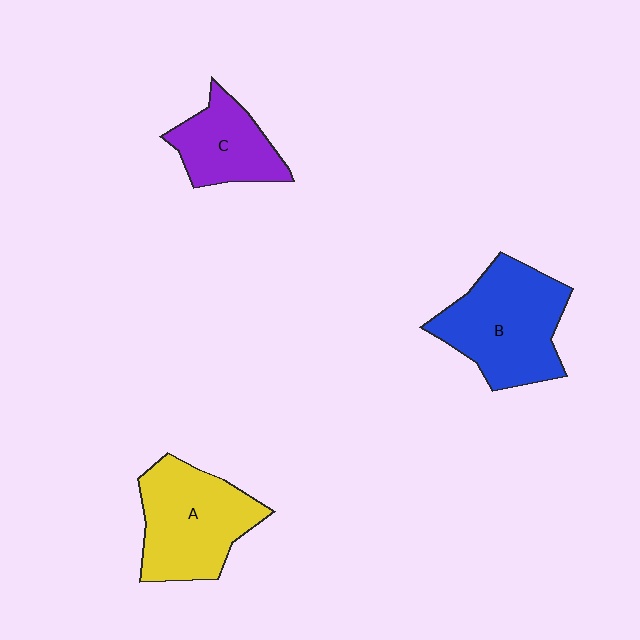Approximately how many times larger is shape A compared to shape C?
Approximately 1.5 times.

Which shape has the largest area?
Shape B (blue).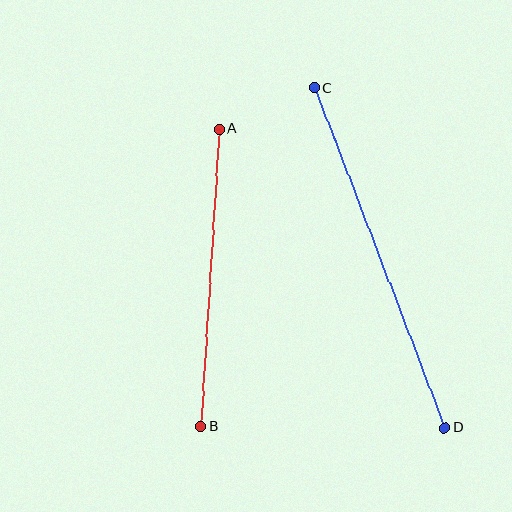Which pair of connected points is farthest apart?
Points C and D are farthest apart.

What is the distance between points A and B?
The distance is approximately 298 pixels.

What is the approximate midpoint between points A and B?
The midpoint is at approximately (210, 278) pixels.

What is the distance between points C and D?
The distance is approximately 365 pixels.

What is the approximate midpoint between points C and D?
The midpoint is at approximately (380, 258) pixels.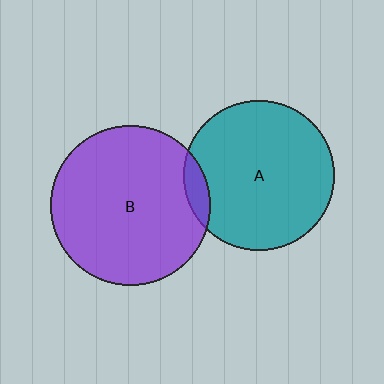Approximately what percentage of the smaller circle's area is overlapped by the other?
Approximately 5%.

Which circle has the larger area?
Circle B (purple).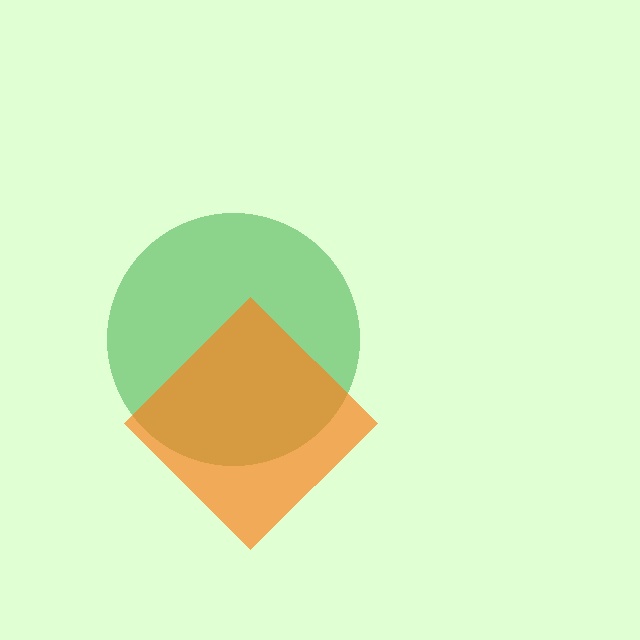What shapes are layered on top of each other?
The layered shapes are: a green circle, an orange diamond.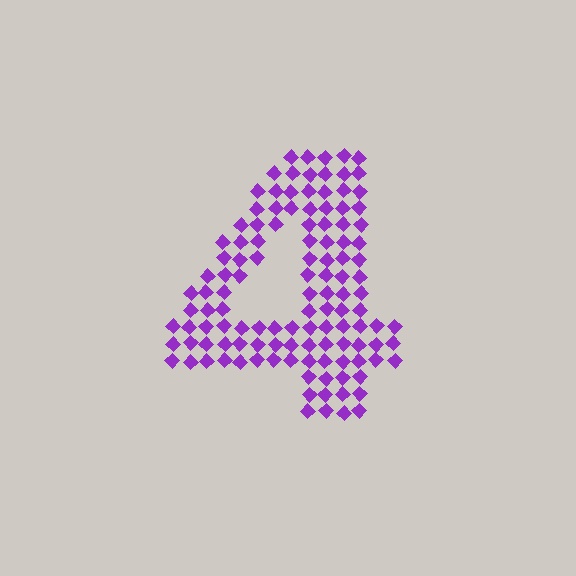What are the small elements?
The small elements are diamonds.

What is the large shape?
The large shape is the digit 4.